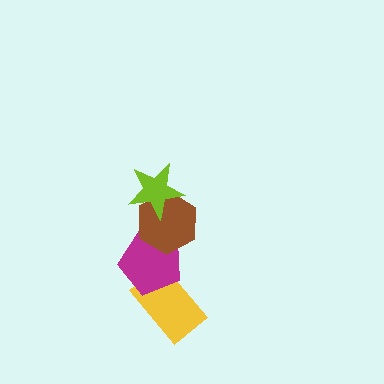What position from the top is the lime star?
The lime star is 1st from the top.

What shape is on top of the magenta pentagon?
The brown hexagon is on top of the magenta pentagon.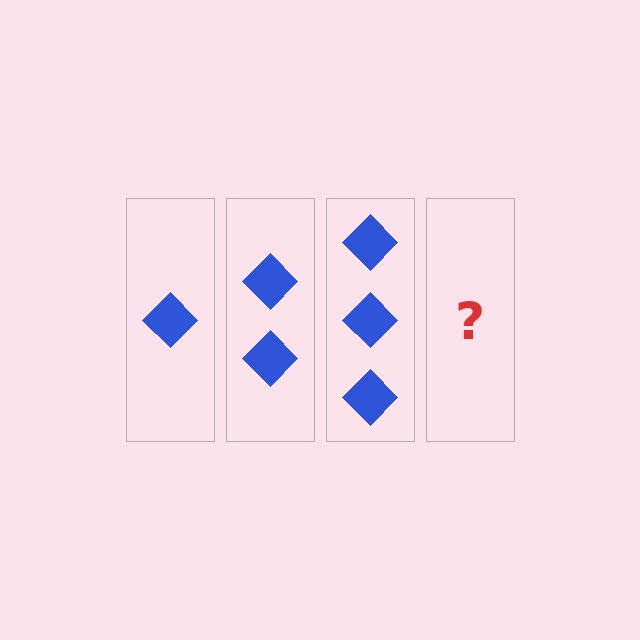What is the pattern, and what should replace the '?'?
The pattern is that each step adds one more diamond. The '?' should be 4 diamonds.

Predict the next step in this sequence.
The next step is 4 diamonds.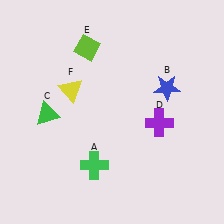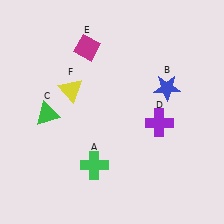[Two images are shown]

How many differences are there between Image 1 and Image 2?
There is 1 difference between the two images.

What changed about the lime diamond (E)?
In Image 1, E is lime. In Image 2, it changed to magenta.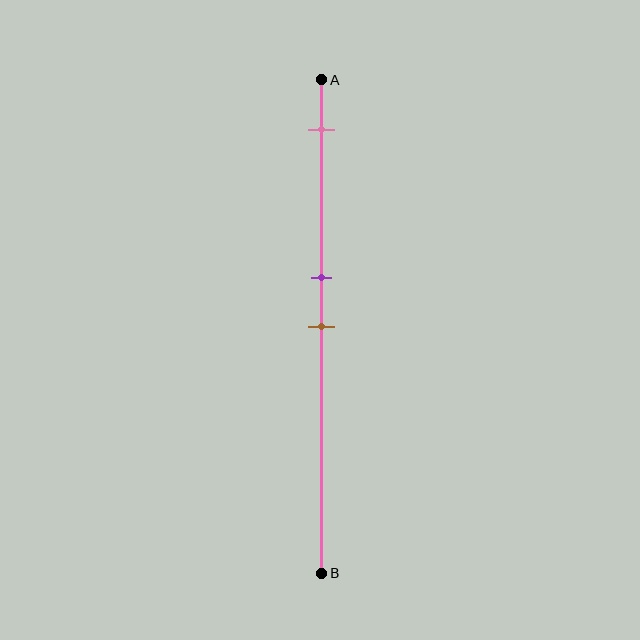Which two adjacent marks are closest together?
The purple and brown marks are the closest adjacent pair.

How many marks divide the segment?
There are 3 marks dividing the segment.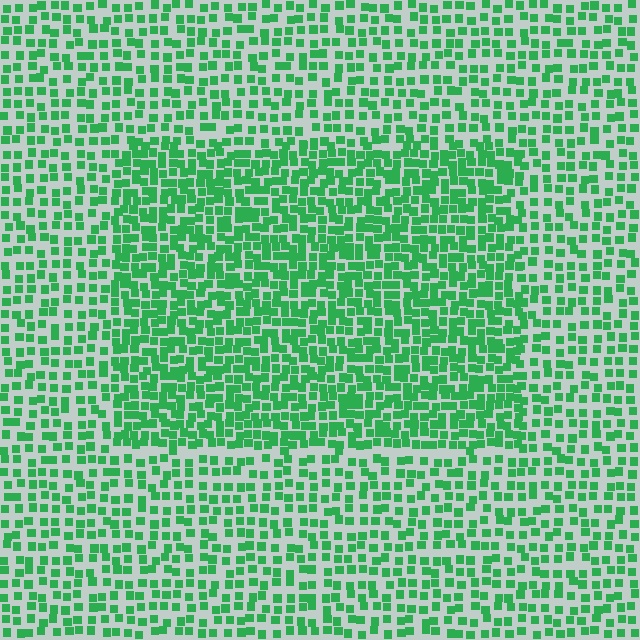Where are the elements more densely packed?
The elements are more densely packed inside the rectangle boundary.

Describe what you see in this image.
The image contains small green elements arranged at two different densities. A rectangle-shaped region is visible where the elements are more densely packed than the surrounding area.